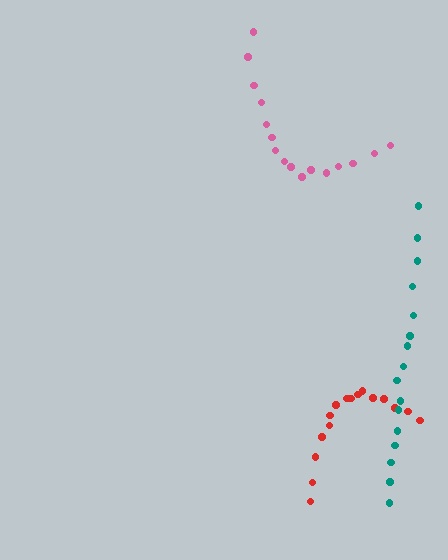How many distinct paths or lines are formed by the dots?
There are 3 distinct paths.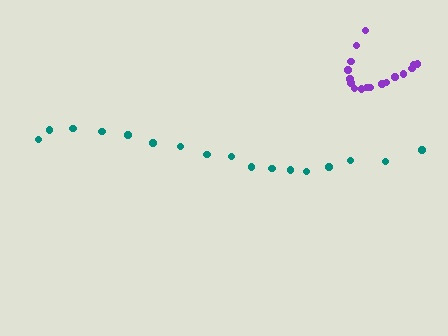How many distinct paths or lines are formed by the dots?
There are 2 distinct paths.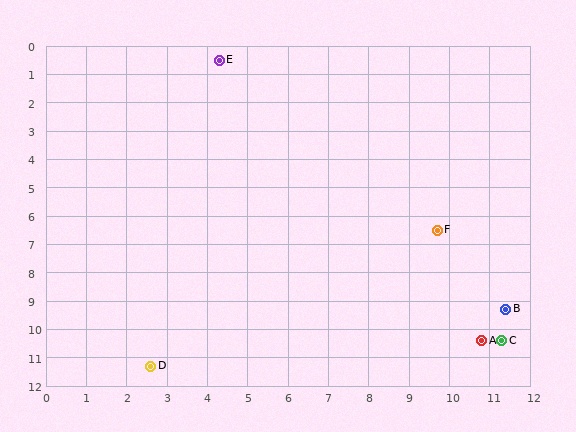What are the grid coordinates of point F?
Point F is at approximately (9.7, 6.5).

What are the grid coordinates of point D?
Point D is at approximately (2.6, 11.3).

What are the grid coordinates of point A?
Point A is at approximately (10.8, 10.4).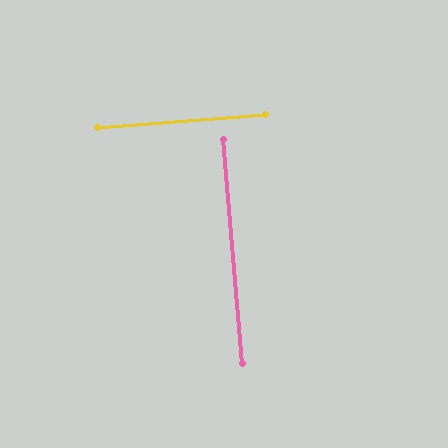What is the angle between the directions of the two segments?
Approximately 89 degrees.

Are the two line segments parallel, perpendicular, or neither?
Perpendicular — they meet at approximately 89°.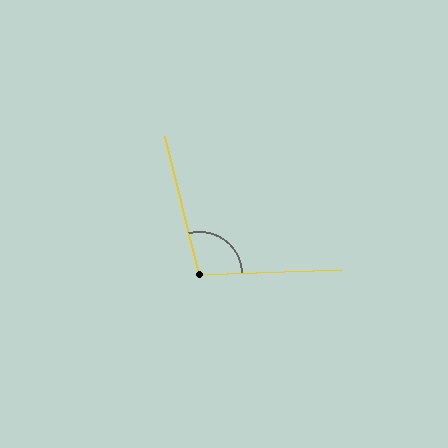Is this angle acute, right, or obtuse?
It is obtuse.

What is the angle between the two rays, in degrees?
Approximately 102 degrees.